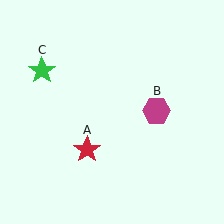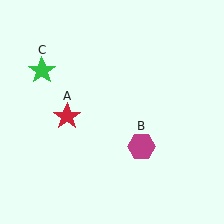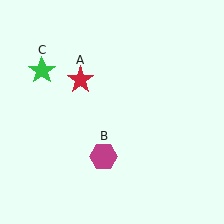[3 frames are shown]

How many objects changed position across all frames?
2 objects changed position: red star (object A), magenta hexagon (object B).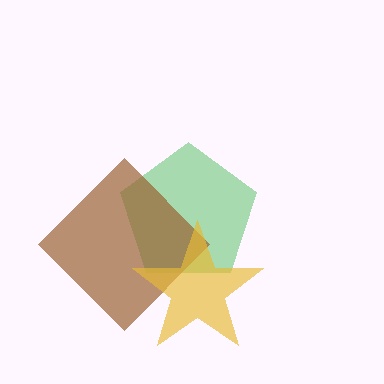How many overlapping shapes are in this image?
There are 3 overlapping shapes in the image.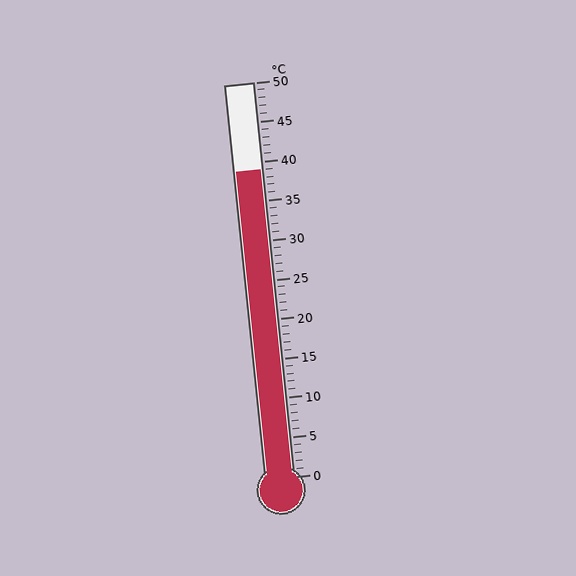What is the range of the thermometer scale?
The thermometer scale ranges from 0°C to 50°C.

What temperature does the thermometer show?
The thermometer shows approximately 39°C.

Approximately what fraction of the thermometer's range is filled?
The thermometer is filled to approximately 80% of its range.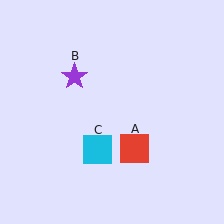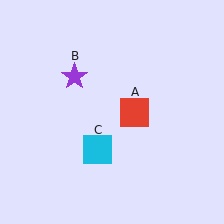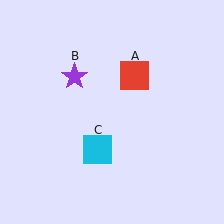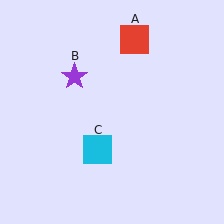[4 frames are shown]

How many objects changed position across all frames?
1 object changed position: red square (object A).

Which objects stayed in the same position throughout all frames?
Purple star (object B) and cyan square (object C) remained stationary.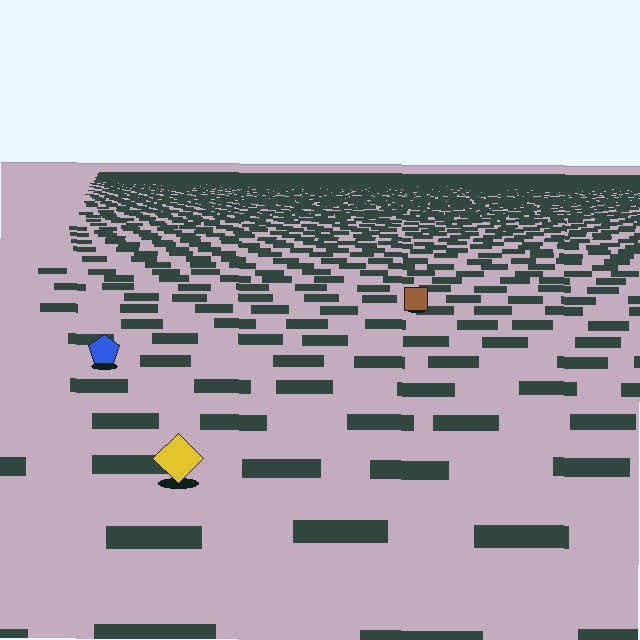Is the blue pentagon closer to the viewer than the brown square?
Yes. The blue pentagon is closer — you can tell from the texture gradient: the ground texture is coarser near it.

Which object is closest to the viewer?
The yellow diamond is closest. The texture marks near it are larger and more spread out.